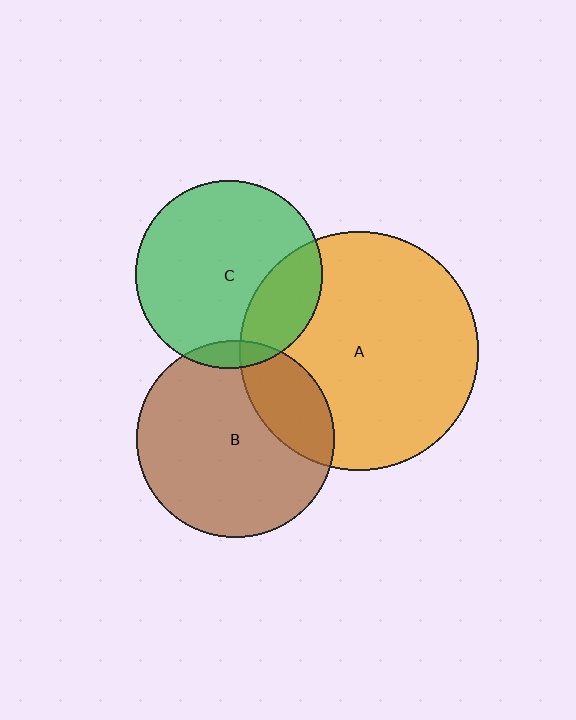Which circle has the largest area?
Circle A (orange).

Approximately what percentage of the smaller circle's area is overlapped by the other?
Approximately 25%.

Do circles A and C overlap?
Yes.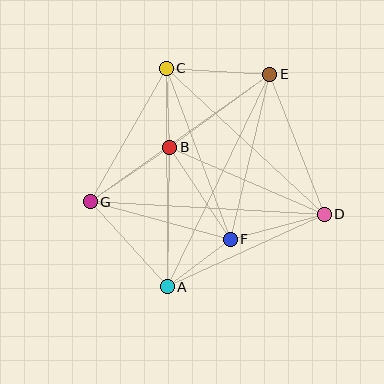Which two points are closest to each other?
Points A and F are closest to each other.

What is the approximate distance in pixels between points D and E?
The distance between D and E is approximately 150 pixels.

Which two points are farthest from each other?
Points A and E are farthest from each other.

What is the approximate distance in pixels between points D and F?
The distance between D and F is approximately 97 pixels.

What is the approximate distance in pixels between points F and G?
The distance between F and G is approximately 145 pixels.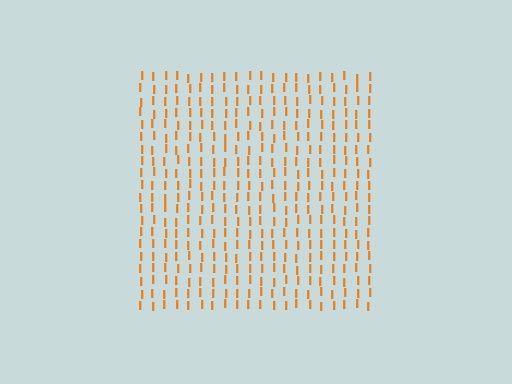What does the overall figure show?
The overall figure shows a square.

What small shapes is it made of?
It is made of small letter I's.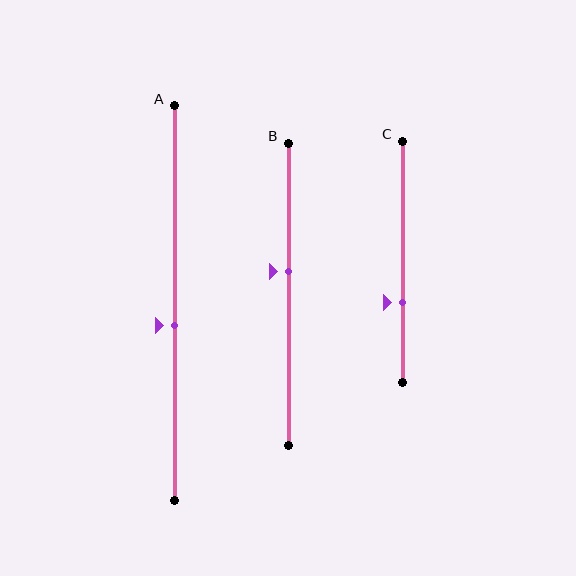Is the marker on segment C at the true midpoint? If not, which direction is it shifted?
No, the marker on segment C is shifted downward by about 17% of the segment length.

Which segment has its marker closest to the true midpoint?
Segment A has its marker closest to the true midpoint.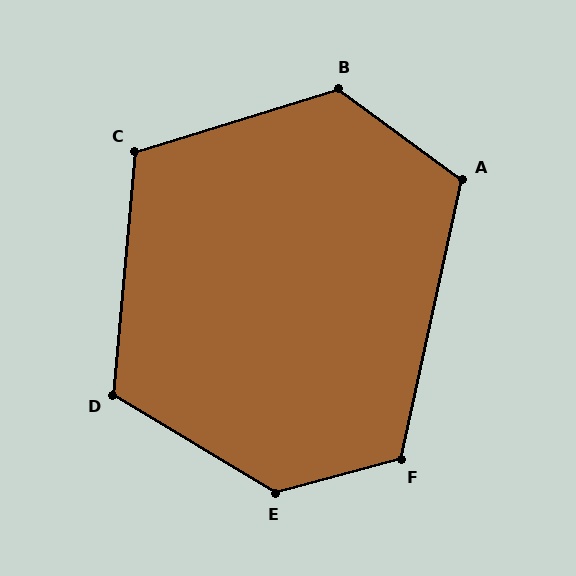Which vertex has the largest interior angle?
E, at approximately 134 degrees.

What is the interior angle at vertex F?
Approximately 117 degrees (obtuse).